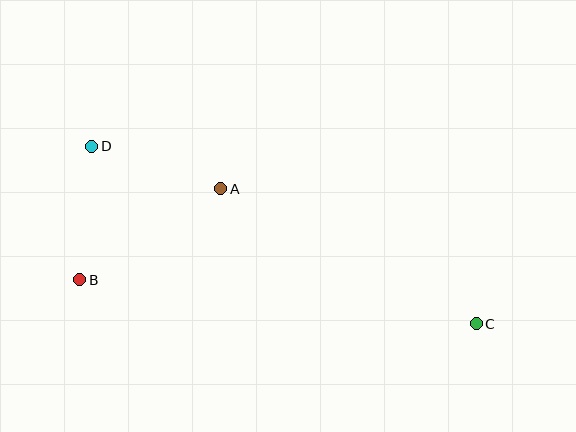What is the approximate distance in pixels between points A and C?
The distance between A and C is approximately 289 pixels.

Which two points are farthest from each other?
Points C and D are farthest from each other.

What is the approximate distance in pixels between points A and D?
The distance between A and D is approximately 136 pixels.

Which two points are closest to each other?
Points B and D are closest to each other.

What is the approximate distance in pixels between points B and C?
The distance between B and C is approximately 399 pixels.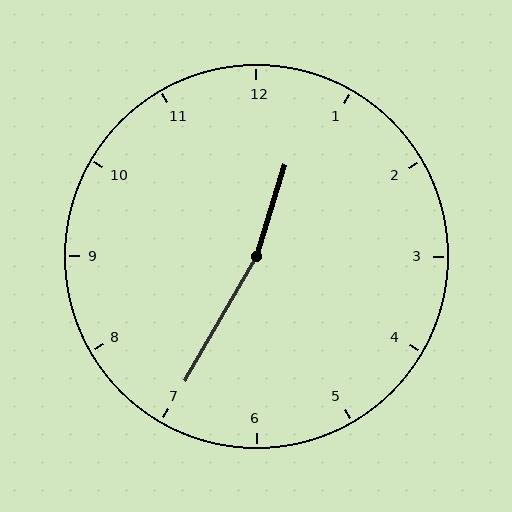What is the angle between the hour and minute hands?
Approximately 168 degrees.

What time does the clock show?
12:35.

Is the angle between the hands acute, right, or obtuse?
It is obtuse.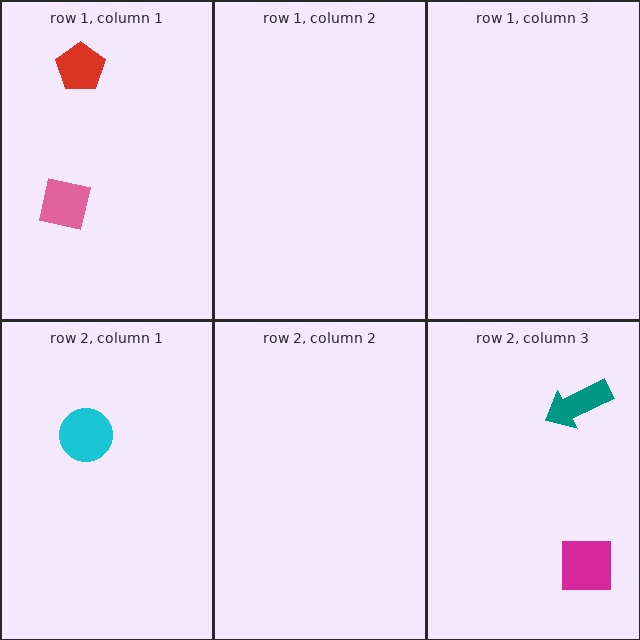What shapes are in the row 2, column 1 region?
The cyan circle.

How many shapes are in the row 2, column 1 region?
1.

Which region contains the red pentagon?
The row 1, column 1 region.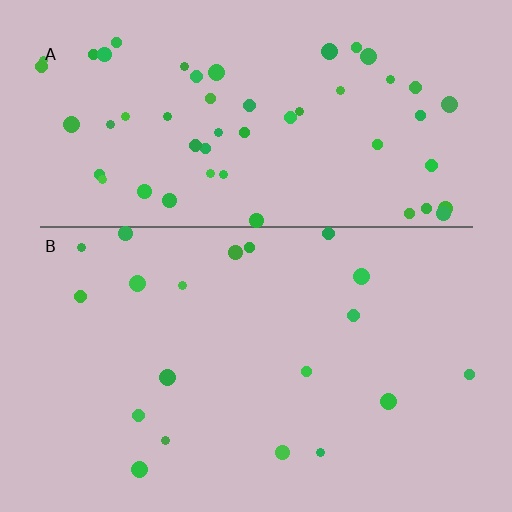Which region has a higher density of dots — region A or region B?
A (the top).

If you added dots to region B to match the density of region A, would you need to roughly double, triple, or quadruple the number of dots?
Approximately triple.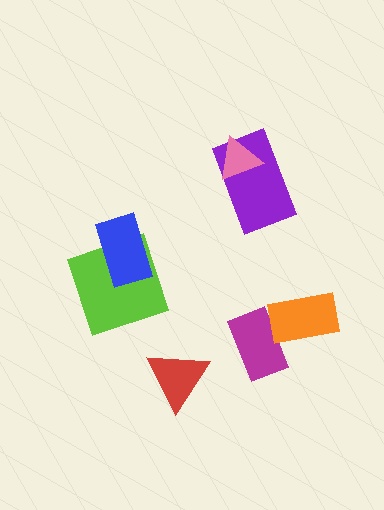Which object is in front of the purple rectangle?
The pink triangle is in front of the purple rectangle.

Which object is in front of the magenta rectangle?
The orange rectangle is in front of the magenta rectangle.